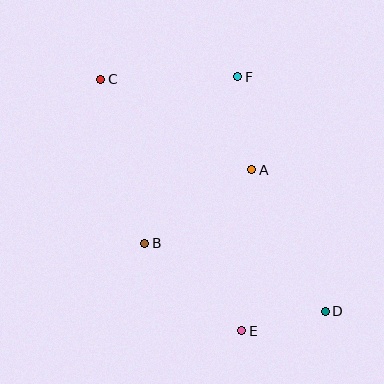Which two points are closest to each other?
Points D and E are closest to each other.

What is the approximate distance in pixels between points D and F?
The distance between D and F is approximately 250 pixels.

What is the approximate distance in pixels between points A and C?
The distance between A and C is approximately 176 pixels.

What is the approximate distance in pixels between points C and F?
The distance between C and F is approximately 137 pixels.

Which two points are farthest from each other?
Points C and D are farthest from each other.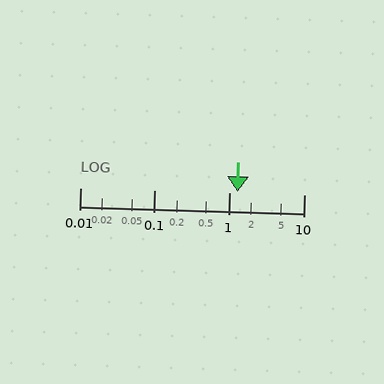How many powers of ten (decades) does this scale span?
The scale spans 3 decades, from 0.01 to 10.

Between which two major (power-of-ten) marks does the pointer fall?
The pointer is between 1 and 10.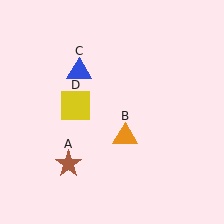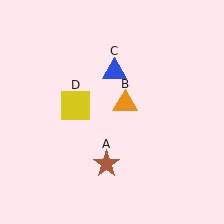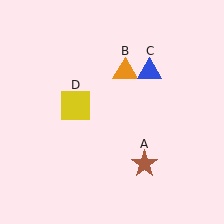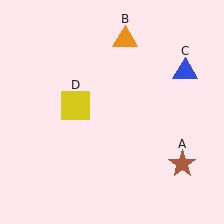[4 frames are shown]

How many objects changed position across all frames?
3 objects changed position: brown star (object A), orange triangle (object B), blue triangle (object C).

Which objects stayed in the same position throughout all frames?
Yellow square (object D) remained stationary.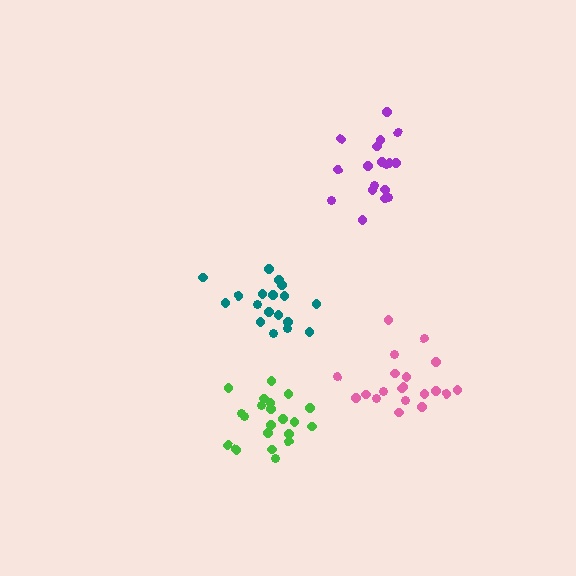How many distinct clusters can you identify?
There are 4 distinct clusters.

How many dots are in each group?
Group 1: 18 dots, Group 2: 20 dots, Group 3: 19 dots, Group 4: 21 dots (78 total).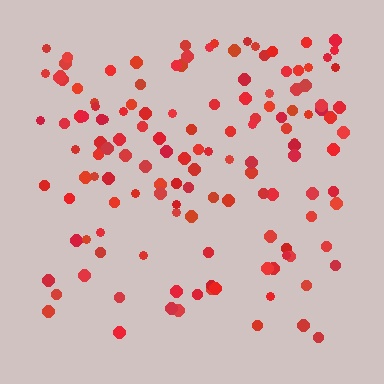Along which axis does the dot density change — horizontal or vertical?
Vertical.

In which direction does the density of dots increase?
From bottom to top, with the top side densest.